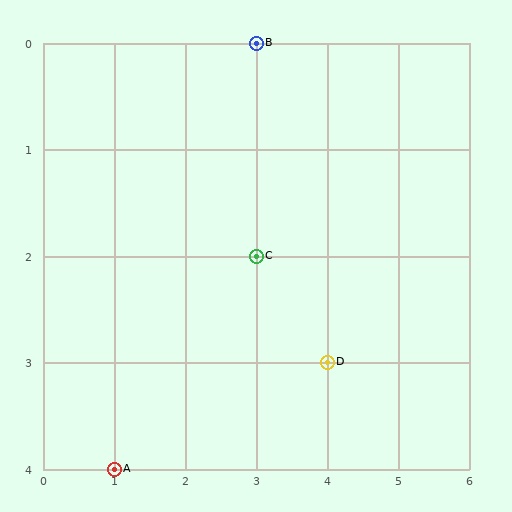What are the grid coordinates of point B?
Point B is at grid coordinates (3, 0).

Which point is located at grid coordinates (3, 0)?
Point B is at (3, 0).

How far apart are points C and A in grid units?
Points C and A are 2 columns and 2 rows apart (about 2.8 grid units diagonally).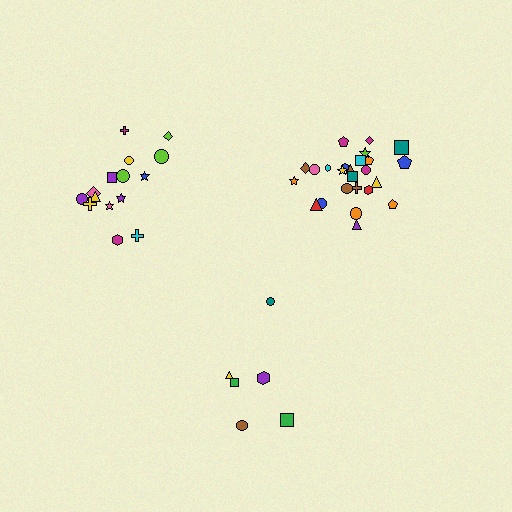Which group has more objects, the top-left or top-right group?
The top-right group.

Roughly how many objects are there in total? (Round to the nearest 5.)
Roughly 45 objects in total.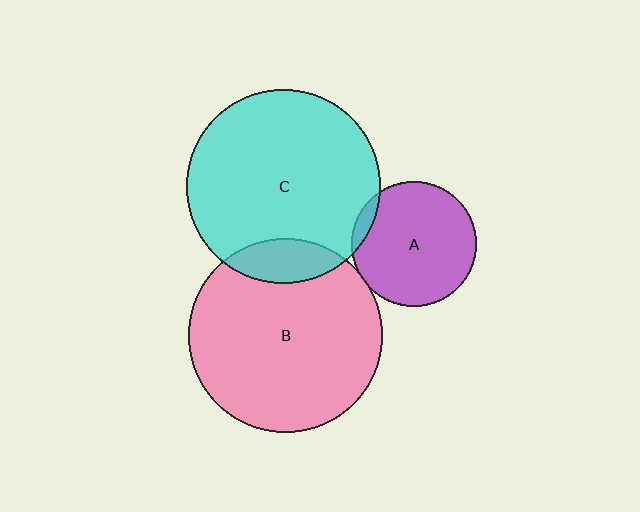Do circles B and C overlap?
Yes.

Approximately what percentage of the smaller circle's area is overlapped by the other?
Approximately 15%.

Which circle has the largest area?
Circle C (cyan).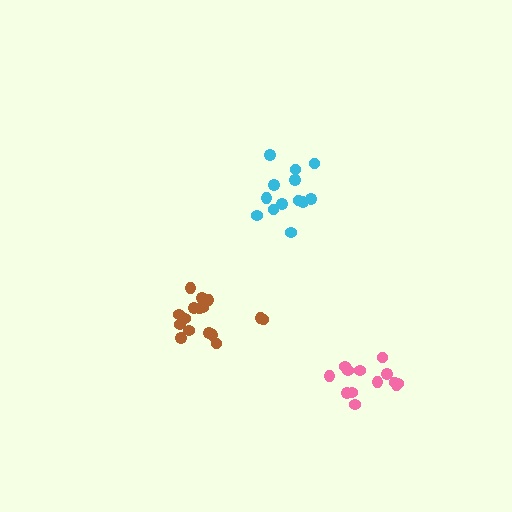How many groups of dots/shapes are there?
There are 3 groups.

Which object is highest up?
The cyan cluster is topmost.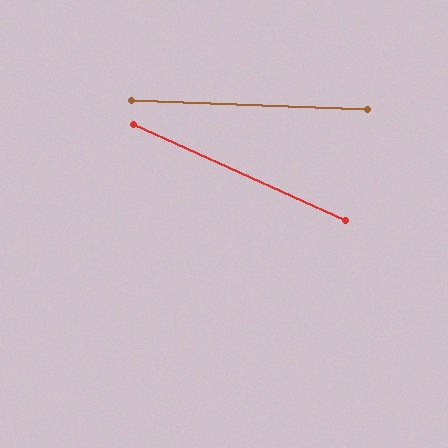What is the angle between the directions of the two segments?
Approximately 22 degrees.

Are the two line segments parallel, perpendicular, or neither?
Neither parallel nor perpendicular — they differ by about 22°.